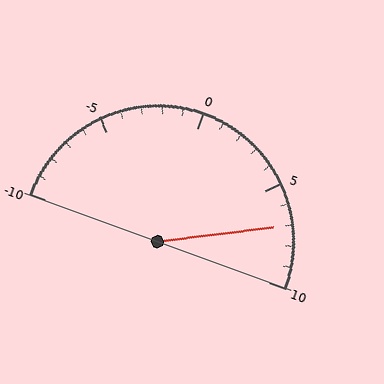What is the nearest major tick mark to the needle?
The nearest major tick mark is 5.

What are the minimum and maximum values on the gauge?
The gauge ranges from -10 to 10.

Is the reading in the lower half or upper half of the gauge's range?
The reading is in the upper half of the range (-10 to 10).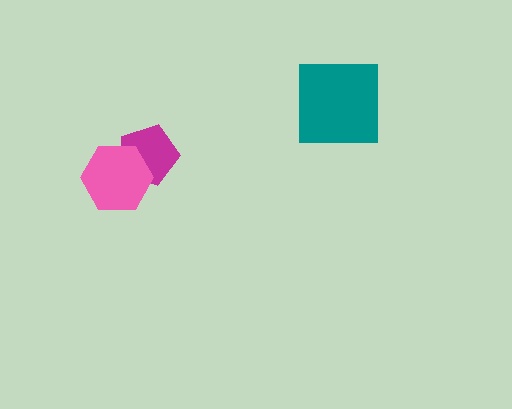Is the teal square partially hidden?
No, no other shape covers it.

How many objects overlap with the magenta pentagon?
1 object overlaps with the magenta pentagon.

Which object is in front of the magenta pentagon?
The pink hexagon is in front of the magenta pentagon.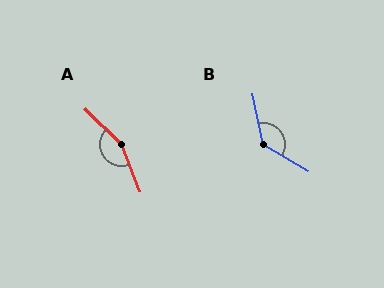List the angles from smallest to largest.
B (133°), A (155°).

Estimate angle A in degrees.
Approximately 155 degrees.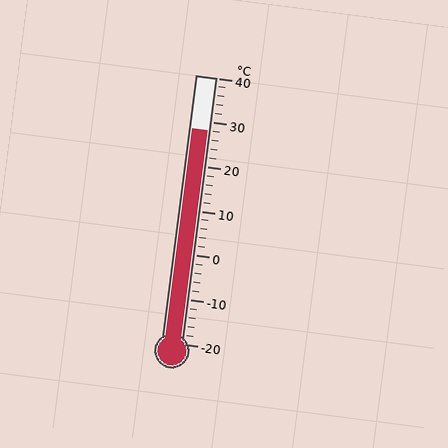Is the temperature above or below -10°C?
The temperature is above -10°C.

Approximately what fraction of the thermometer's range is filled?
The thermometer is filled to approximately 80% of its range.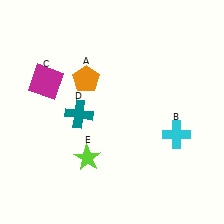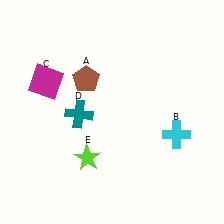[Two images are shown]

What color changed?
The pentagon (A) changed from orange in Image 1 to brown in Image 2.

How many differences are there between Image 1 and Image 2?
There is 1 difference between the two images.